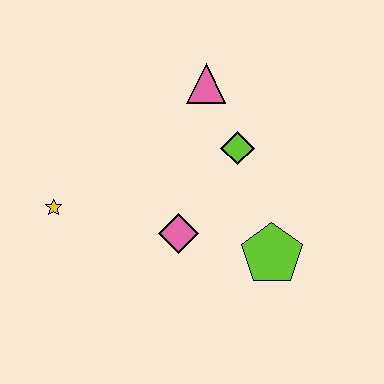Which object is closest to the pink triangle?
The lime diamond is closest to the pink triangle.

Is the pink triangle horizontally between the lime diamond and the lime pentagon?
No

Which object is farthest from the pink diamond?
The pink triangle is farthest from the pink diamond.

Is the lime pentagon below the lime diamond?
Yes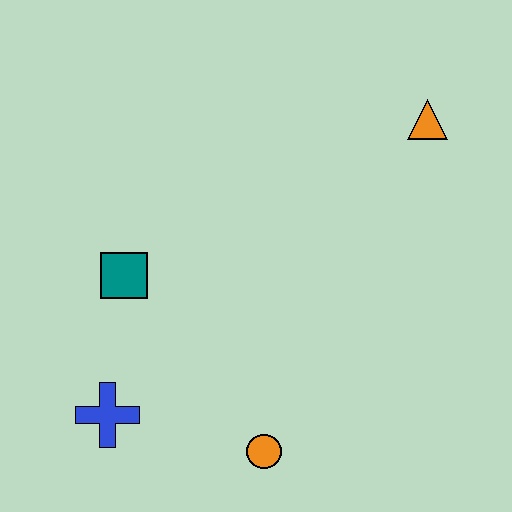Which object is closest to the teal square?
The blue cross is closest to the teal square.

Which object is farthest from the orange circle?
The orange triangle is farthest from the orange circle.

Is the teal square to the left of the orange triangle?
Yes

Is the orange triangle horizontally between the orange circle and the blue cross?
No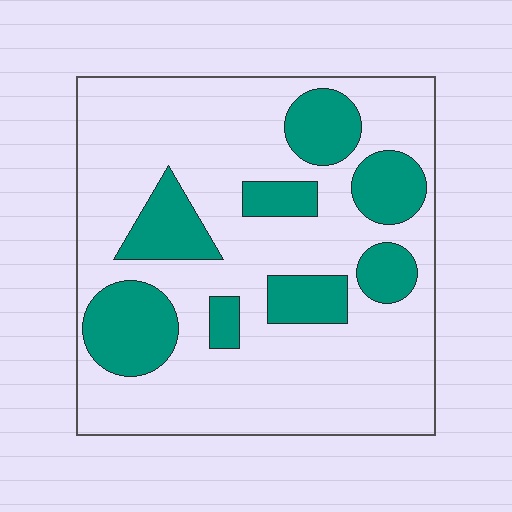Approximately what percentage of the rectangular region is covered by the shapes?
Approximately 25%.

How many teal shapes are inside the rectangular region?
8.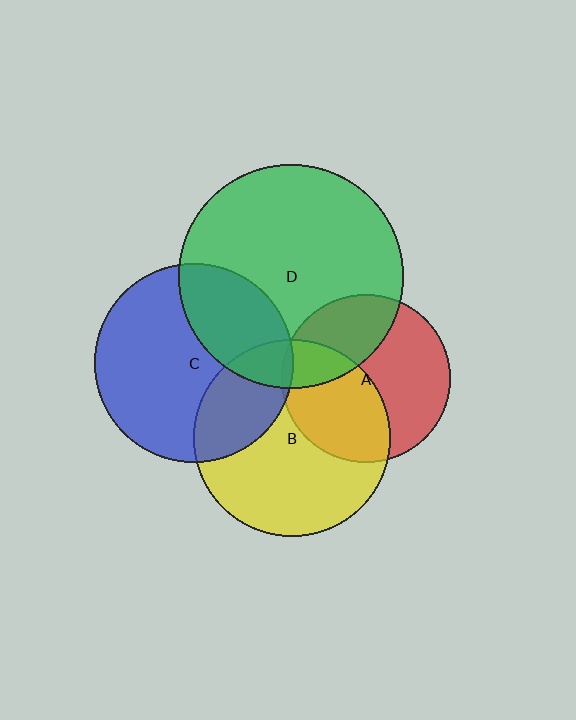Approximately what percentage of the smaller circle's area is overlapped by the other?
Approximately 30%.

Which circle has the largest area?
Circle D (green).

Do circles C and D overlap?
Yes.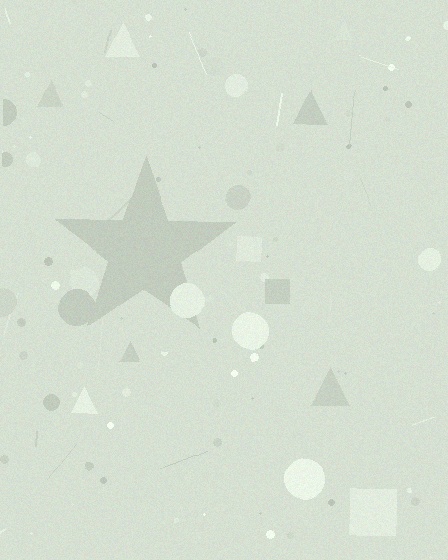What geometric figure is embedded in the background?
A star is embedded in the background.